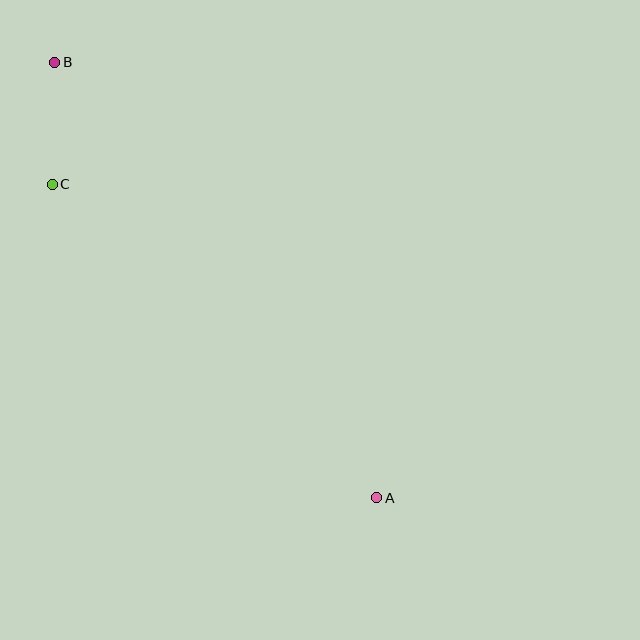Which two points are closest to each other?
Points B and C are closest to each other.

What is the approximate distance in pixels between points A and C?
The distance between A and C is approximately 451 pixels.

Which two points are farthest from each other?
Points A and B are farthest from each other.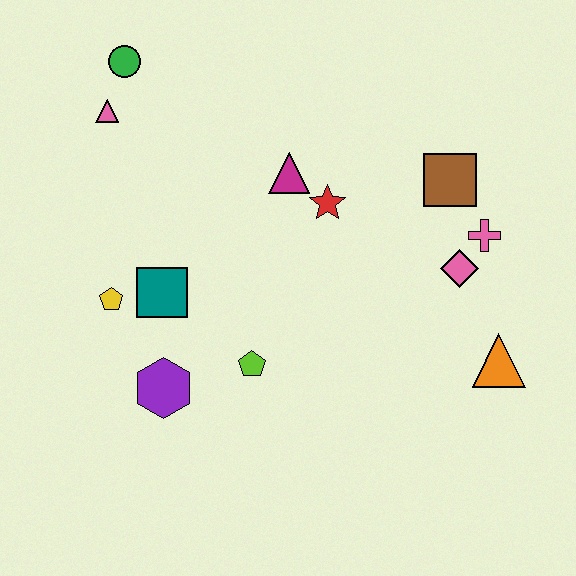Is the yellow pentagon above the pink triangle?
No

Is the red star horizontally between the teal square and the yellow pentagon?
No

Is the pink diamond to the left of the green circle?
No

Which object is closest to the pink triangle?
The green circle is closest to the pink triangle.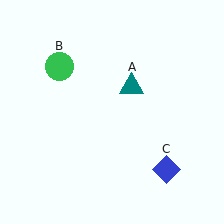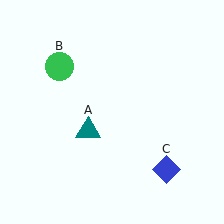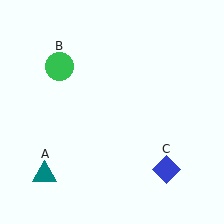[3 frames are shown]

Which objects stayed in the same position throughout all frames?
Green circle (object B) and blue diamond (object C) remained stationary.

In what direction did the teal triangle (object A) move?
The teal triangle (object A) moved down and to the left.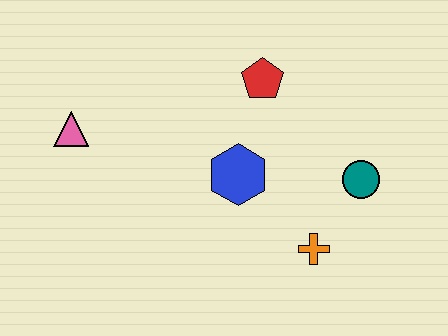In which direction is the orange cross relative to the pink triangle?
The orange cross is to the right of the pink triangle.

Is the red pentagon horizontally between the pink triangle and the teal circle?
Yes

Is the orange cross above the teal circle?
No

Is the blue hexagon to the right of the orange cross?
No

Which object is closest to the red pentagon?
The blue hexagon is closest to the red pentagon.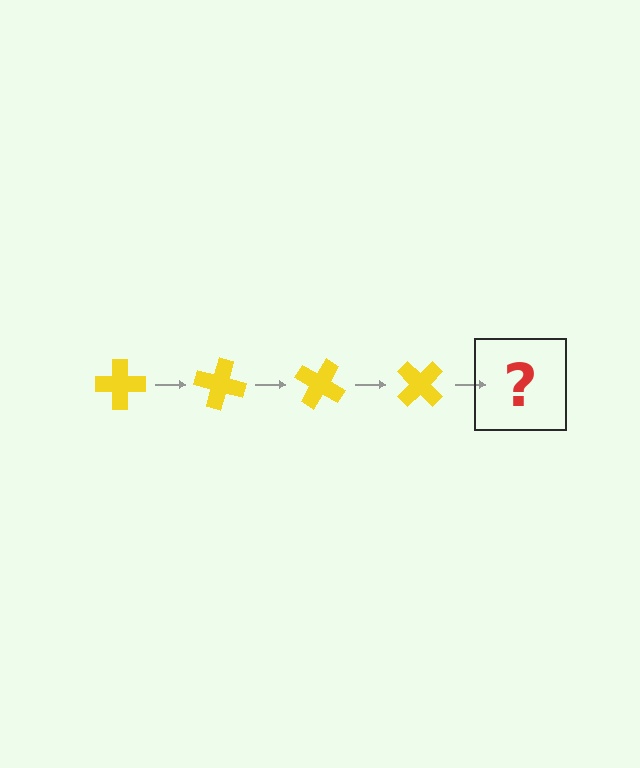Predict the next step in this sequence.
The next step is a yellow cross rotated 60 degrees.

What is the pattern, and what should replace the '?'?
The pattern is that the cross rotates 15 degrees each step. The '?' should be a yellow cross rotated 60 degrees.